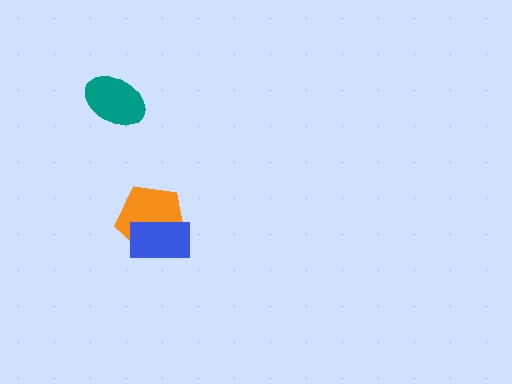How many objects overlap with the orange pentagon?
1 object overlaps with the orange pentagon.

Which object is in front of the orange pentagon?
The blue rectangle is in front of the orange pentagon.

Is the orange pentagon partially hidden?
Yes, it is partially covered by another shape.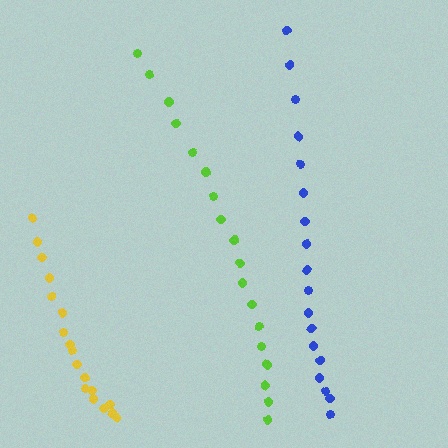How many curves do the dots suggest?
There are 3 distinct paths.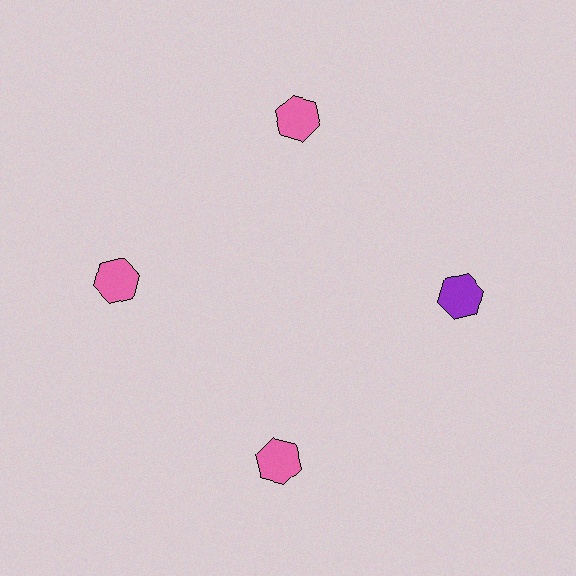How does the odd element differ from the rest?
It has a different color: purple instead of pink.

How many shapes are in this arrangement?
There are 4 shapes arranged in a ring pattern.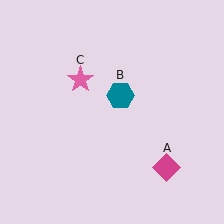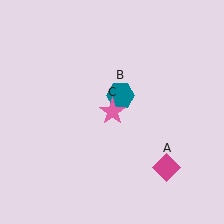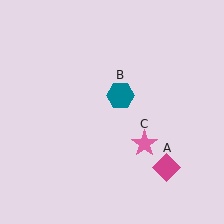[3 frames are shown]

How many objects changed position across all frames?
1 object changed position: pink star (object C).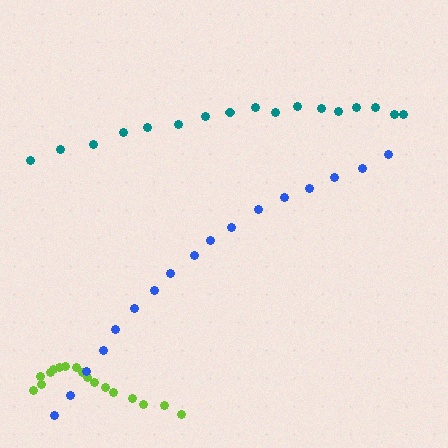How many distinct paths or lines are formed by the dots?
There are 3 distinct paths.